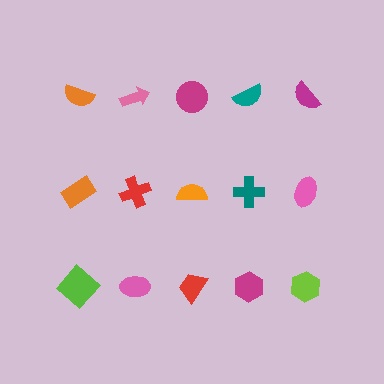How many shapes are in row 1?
5 shapes.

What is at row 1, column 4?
A teal semicircle.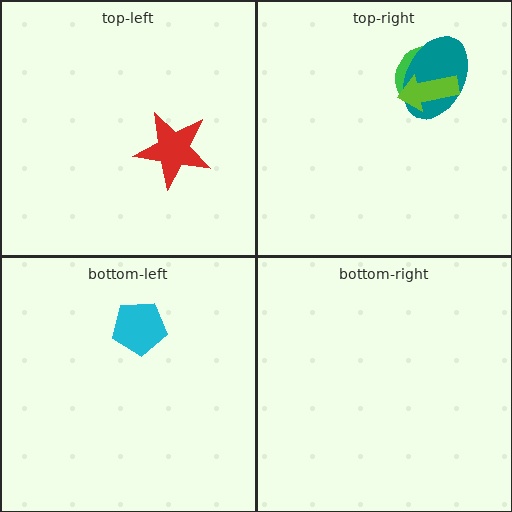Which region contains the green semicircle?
The top-right region.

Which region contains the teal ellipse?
The top-right region.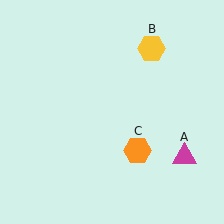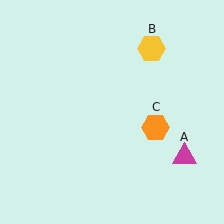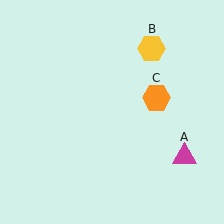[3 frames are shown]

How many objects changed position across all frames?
1 object changed position: orange hexagon (object C).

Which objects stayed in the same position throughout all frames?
Magenta triangle (object A) and yellow hexagon (object B) remained stationary.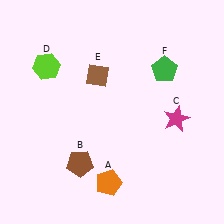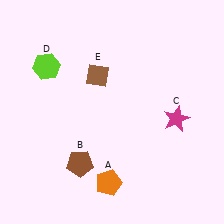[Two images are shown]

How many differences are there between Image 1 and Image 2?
There is 1 difference between the two images.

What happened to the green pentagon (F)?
The green pentagon (F) was removed in Image 2. It was in the top-right area of Image 1.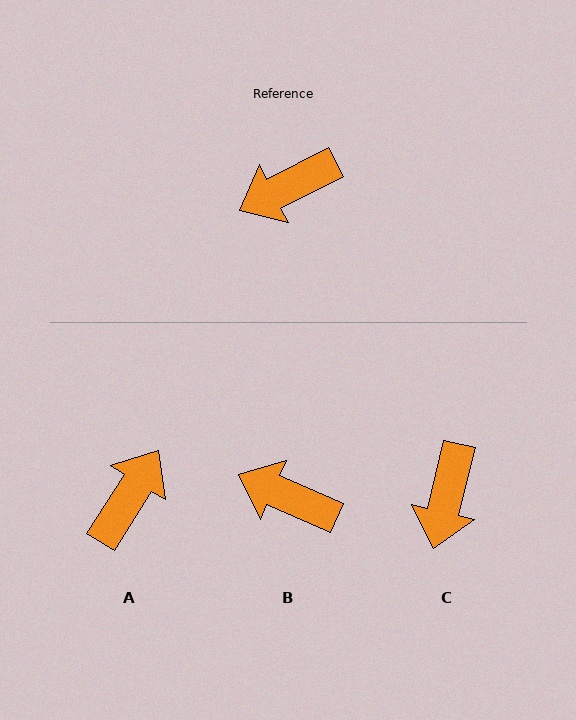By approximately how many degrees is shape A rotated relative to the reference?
Approximately 149 degrees clockwise.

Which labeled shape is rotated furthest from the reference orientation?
A, about 149 degrees away.